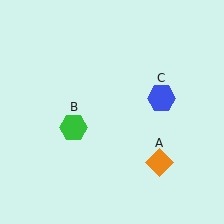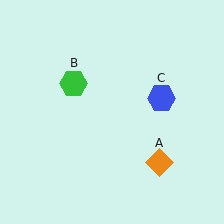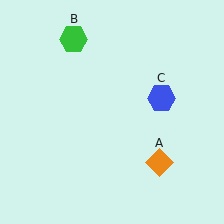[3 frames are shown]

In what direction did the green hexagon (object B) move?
The green hexagon (object B) moved up.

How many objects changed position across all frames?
1 object changed position: green hexagon (object B).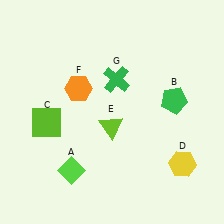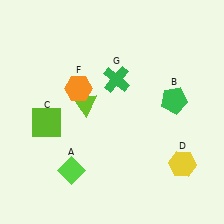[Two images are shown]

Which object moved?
The lime triangle (E) moved left.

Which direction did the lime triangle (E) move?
The lime triangle (E) moved left.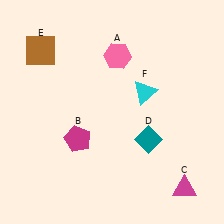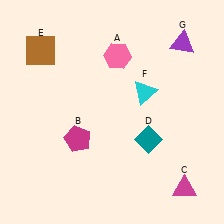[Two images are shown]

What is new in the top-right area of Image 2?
A purple triangle (G) was added in the top-right area of Image 2.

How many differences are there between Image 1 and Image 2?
There is 1 difference between the two images.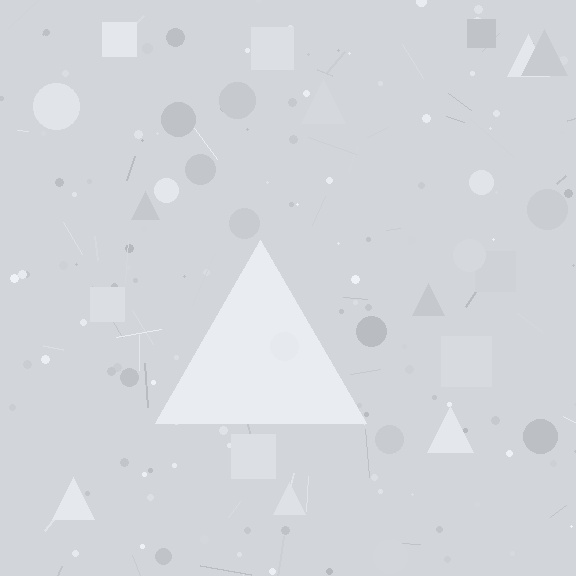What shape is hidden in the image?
A triangle is hidden in the image.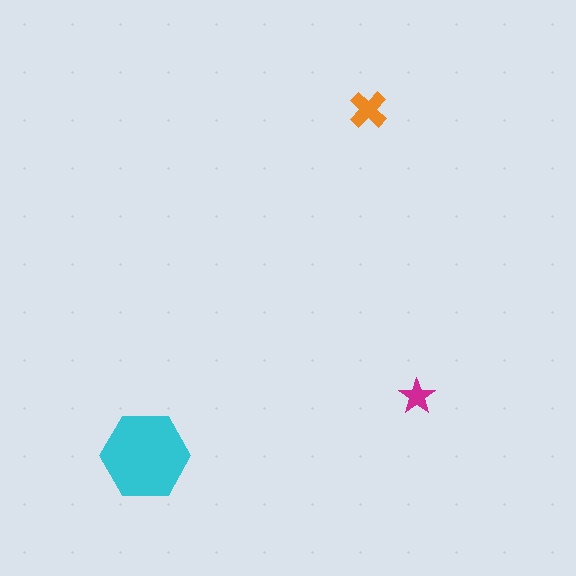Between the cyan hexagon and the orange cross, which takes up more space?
The cyan hexagon.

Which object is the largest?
The cyan hexagon.